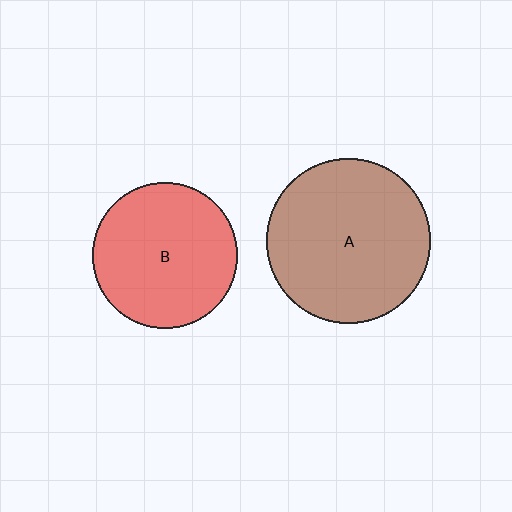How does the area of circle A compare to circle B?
Approximately 1.3 times.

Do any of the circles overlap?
No, none of the circles overlap.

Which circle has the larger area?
Circle A (brown).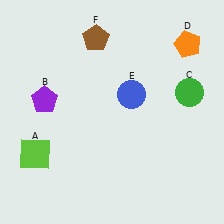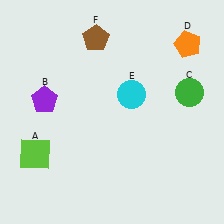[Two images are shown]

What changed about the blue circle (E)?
In Image 1, E is blue. In Image 2, it changed to cyan.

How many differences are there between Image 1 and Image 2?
There is 1 difference between the two images.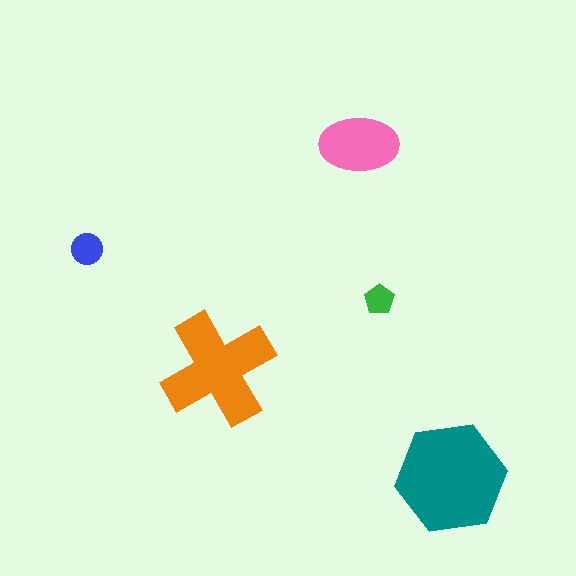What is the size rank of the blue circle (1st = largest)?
4th.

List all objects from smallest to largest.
The green pentagon, the blue circle, the pink ellipse, the orange cross, the teal hexagon.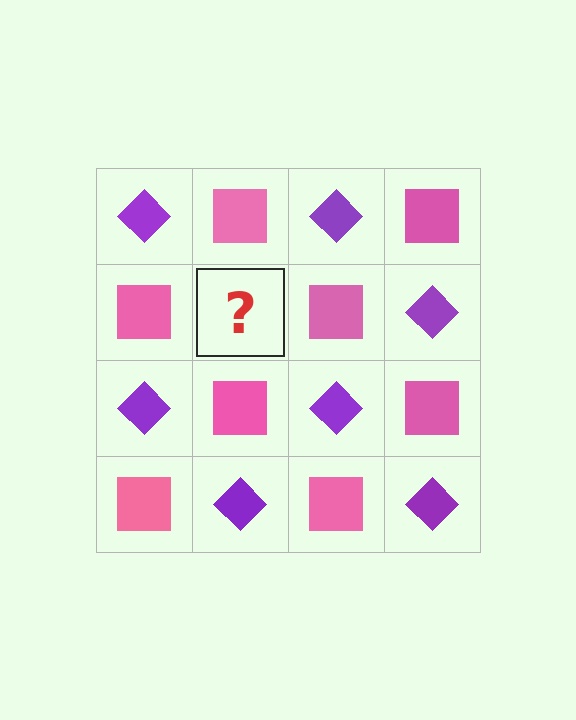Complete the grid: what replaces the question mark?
The question mark should be replaced with a purple diamond.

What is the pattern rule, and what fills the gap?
The rule is that it alternates purple diamond and pink square in a checkerboard pattern. The gap should be filled with a purple diamond.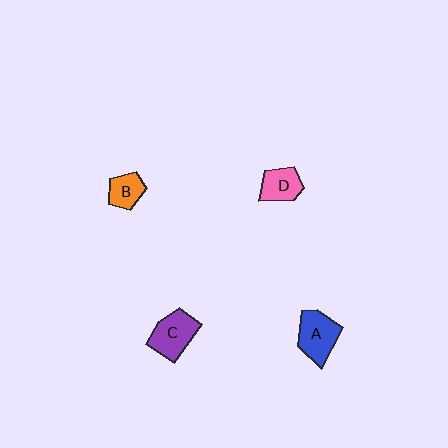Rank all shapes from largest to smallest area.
From largest to smallest: C (purple), A (blue), D (pink), B (orange).